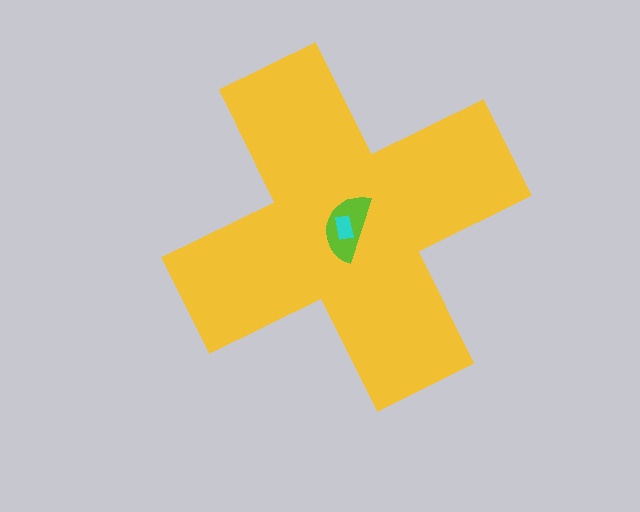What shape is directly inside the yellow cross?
The lime semicircle.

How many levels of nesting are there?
3.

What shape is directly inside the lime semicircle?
The cyan rectangle.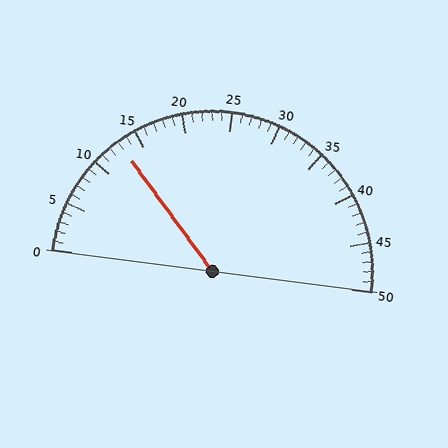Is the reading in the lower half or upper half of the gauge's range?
The reading is in the lower half of the range (0 to 50).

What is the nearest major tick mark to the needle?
The nearest major tick mark is 15.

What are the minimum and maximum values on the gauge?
The gauge ranges from 0 to 50.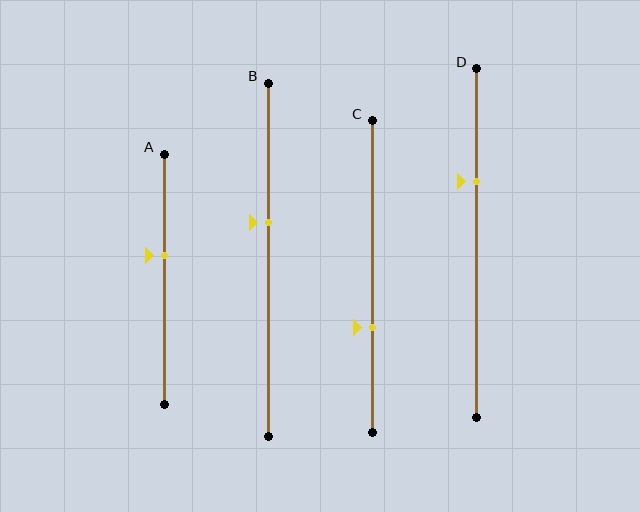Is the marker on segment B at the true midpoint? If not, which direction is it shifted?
No, the marker on segment B is shifted upward by about 11% of the segment length.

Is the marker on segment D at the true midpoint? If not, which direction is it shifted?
No, the marker on segment D is shifted upward by about 18% of the segment length.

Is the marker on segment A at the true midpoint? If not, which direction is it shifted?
No, the marker on segment A is shifted upward by about 9% of the segment length.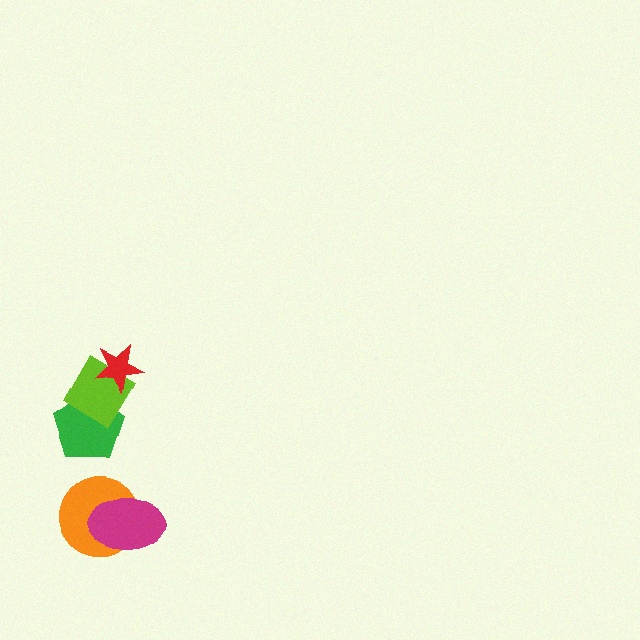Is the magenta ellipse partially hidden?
No, no other shape covers it.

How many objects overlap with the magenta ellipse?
1 object overlaps with the magenta ellipse.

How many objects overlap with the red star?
1 object overlaps with the red star.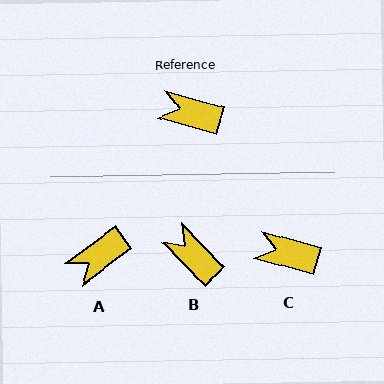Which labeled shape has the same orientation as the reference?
C.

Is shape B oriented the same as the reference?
No, it is off by about 30 degrees.